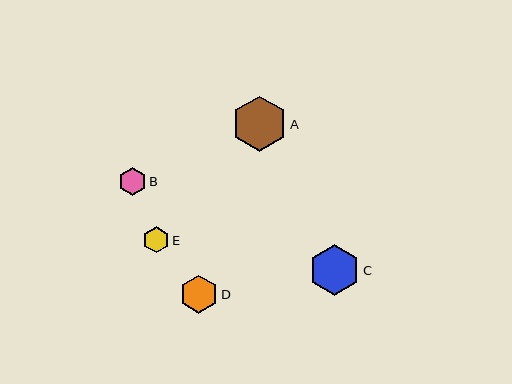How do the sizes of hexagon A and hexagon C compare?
Hexagon A and hexagon C are approximately the same size.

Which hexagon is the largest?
Hexagon A is the largest with a size of approximately 55 pixels.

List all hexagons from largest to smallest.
From largest to smallest: A, C, D, B, E.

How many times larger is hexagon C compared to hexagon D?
Hexagon C is approximately 1.3 times the size of hexagon D.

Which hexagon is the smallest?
Hexagon E is the smallest with a size of approximately 26 pixels.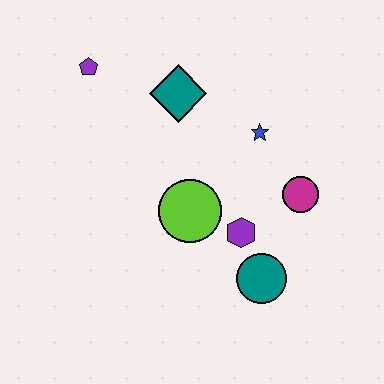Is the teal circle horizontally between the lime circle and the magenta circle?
Yes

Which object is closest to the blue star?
The magenta circle is closest to the blue star.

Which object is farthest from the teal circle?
The purple pentagon is farthest from the teal circle.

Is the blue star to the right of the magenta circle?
No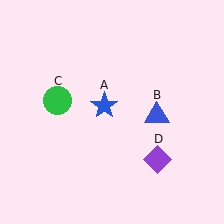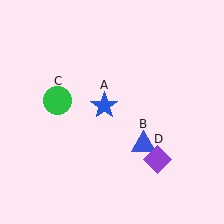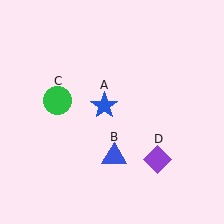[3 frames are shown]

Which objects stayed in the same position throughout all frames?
Blue star (object A) and green circle (object C) and purple diamond (object D) remained stationary.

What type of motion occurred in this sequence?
The blue triangle (object B) rotated clockwise around the center of the scene.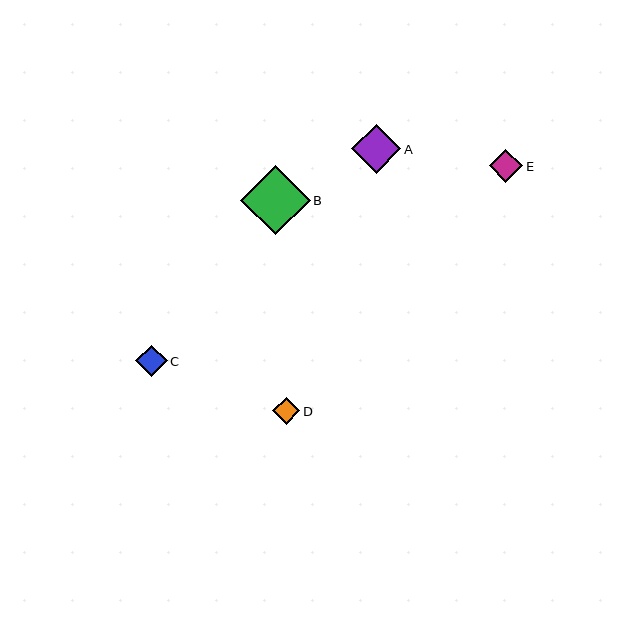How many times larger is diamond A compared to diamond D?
Diamond A is approximately 1.8 times the size of diamond D.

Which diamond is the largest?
Diamond B is the largest with a size of approximately 69 pixels.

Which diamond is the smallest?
Diamond D is the smallest with a size of approximately 27 pixels.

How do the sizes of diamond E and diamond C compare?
Diamond E and diamond C are approximately the same size.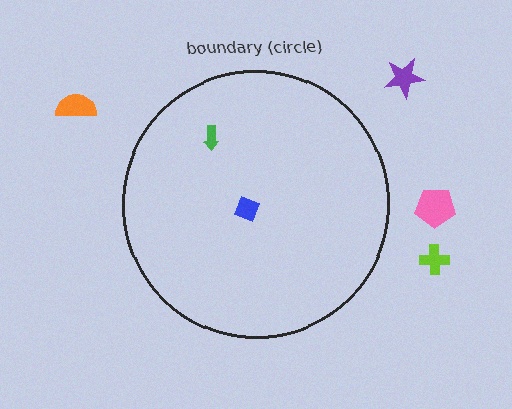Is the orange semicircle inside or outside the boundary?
Outside.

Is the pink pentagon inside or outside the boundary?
Outside.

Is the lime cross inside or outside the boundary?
Outside.